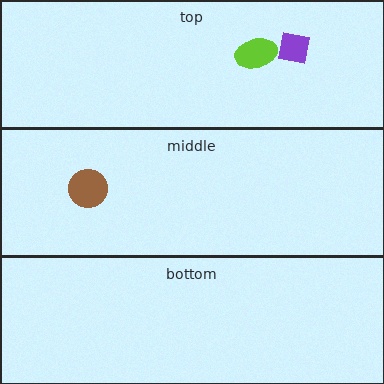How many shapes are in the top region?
2.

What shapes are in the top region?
The lime ellipse, the purple square.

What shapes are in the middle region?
The brown circle.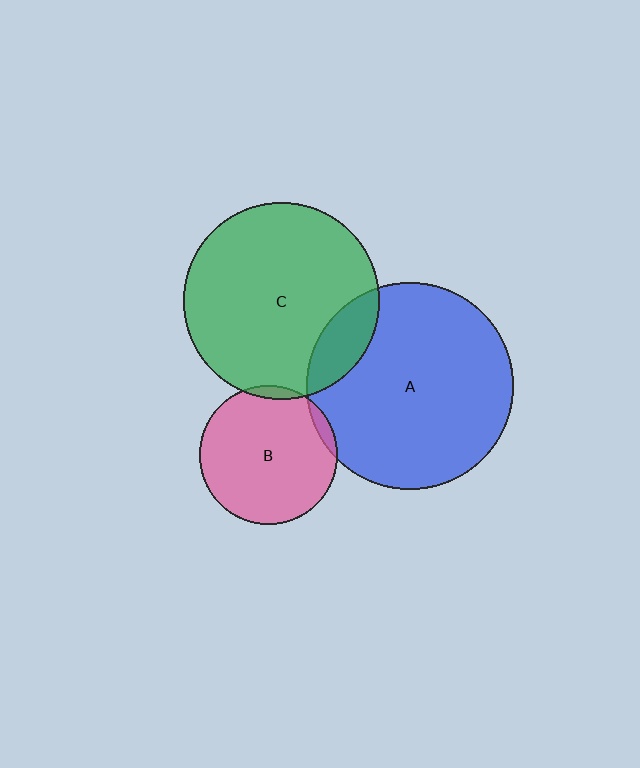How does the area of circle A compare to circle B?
Approximately 2.2 times.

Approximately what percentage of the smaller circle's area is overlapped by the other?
Approximately 15%.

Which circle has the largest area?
Circle A (blue).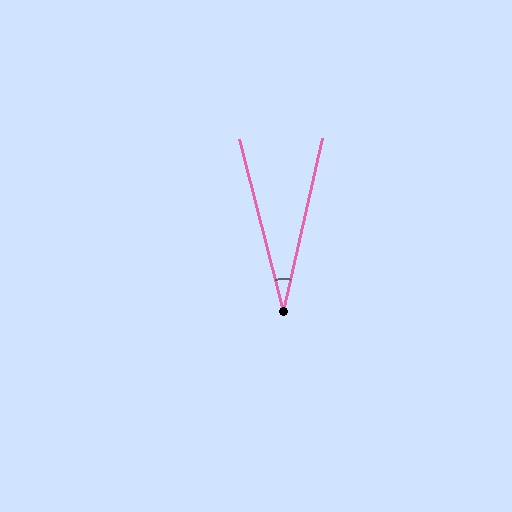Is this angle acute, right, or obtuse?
It is acute.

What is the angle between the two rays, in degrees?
Approximately 27 degrees.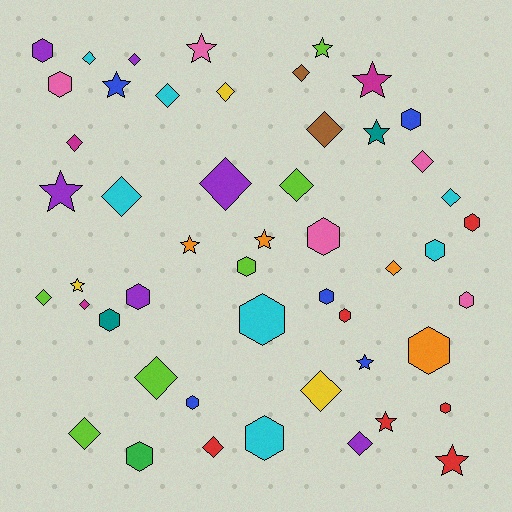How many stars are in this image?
There are 12 stars.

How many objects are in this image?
There are 50 objects.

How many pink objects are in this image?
There are 5 pink objects.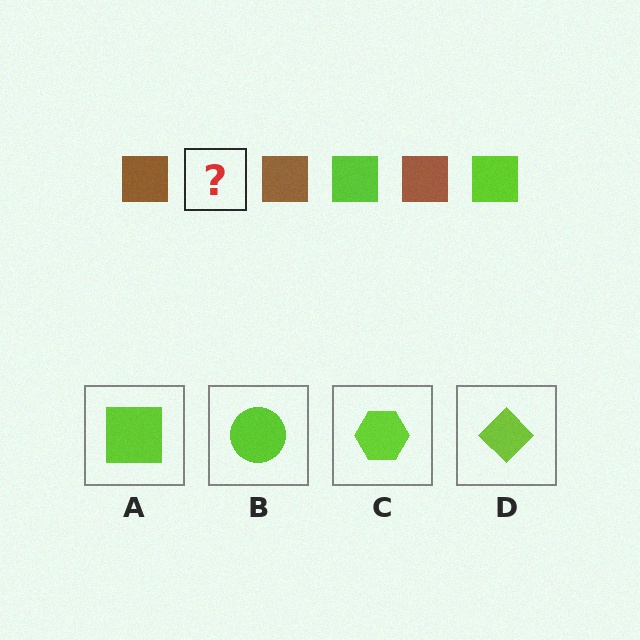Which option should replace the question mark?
Option A.